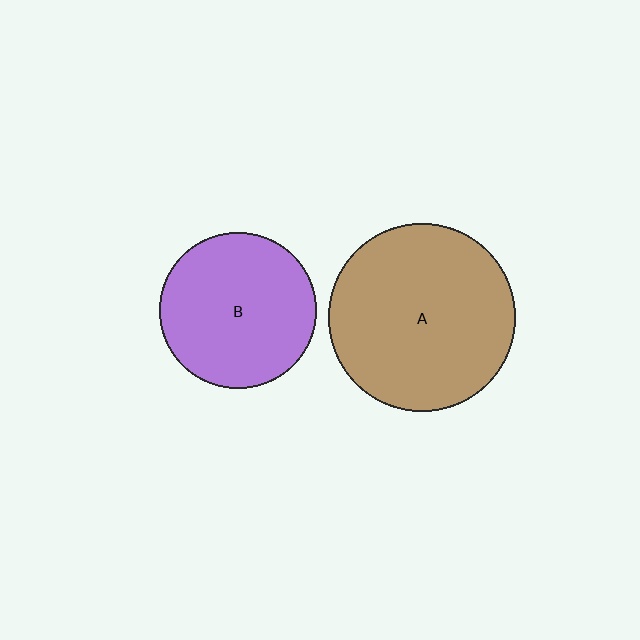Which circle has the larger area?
Circle A (brown).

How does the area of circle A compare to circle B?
Approximately 1.4 times.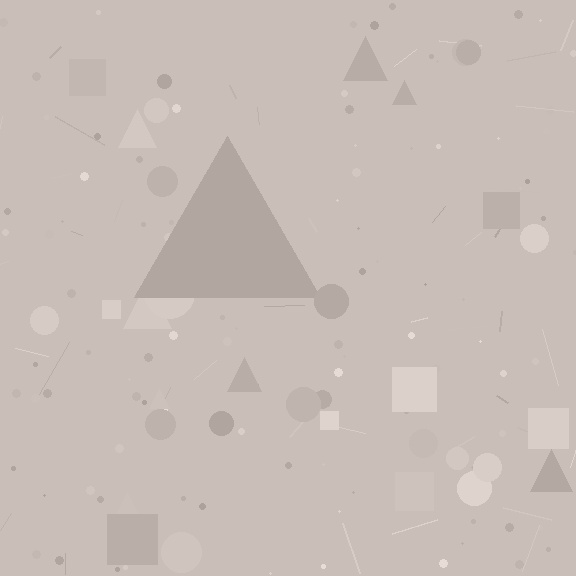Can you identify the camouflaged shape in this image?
The camouflaged shape is a triangle.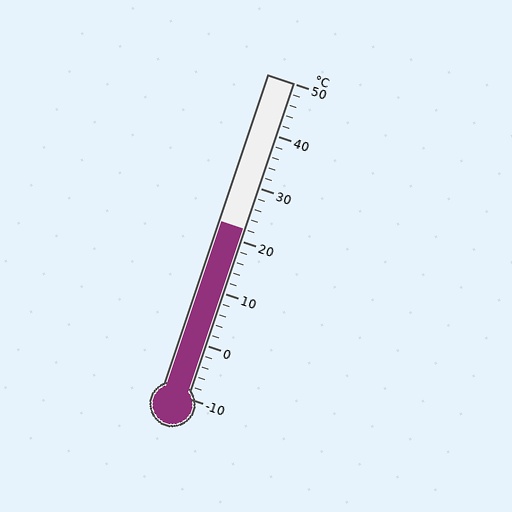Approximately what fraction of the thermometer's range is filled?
The thermometer is filled to approximately 55% of its range.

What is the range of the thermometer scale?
The thermometer scale ranges from -10°C to 50°C.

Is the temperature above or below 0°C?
The temperature is above 0°C.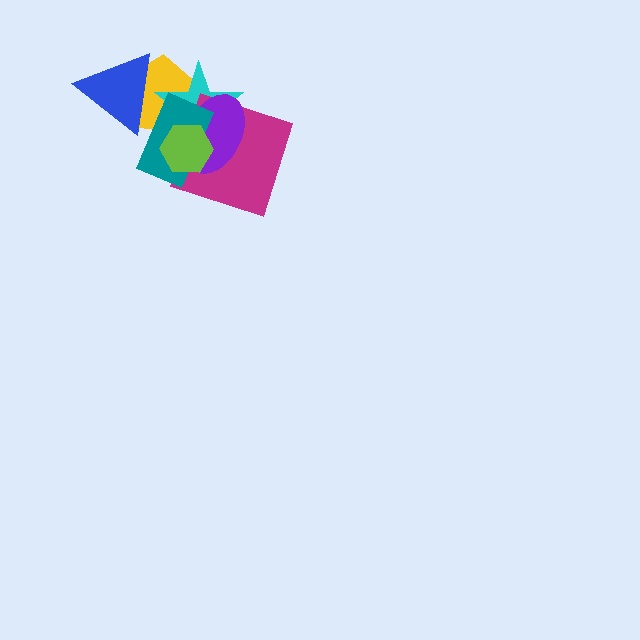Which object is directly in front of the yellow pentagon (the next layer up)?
The cyan star is directly in front of the yellow pentagon.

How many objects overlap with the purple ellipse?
5 objects overlap with the purple ellipse.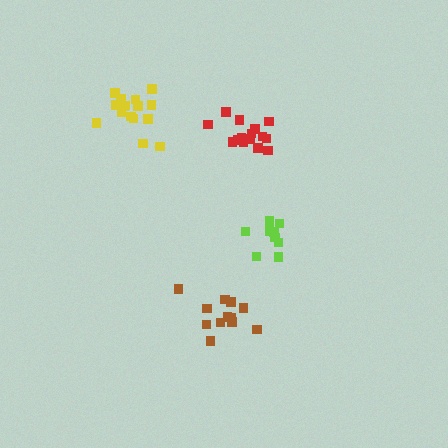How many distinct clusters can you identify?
There are 4 distinct clusters.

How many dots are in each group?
Group 1: 16 dots, Group 2: 11 dots, Group 3: 12 dots, Group 4: 15 dots (54 total).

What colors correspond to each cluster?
The clusters are colored: yellow, lime, brown, red.